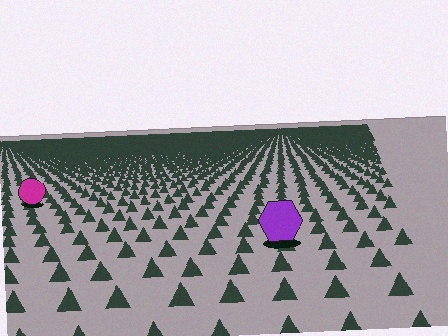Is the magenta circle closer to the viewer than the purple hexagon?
No. The purple hexagon is closer — you can tell from the texture gradient: the ground texture is coarser near it.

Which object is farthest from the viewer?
The magenta circle is farthest from the viewer. It appears smaller and the ground texture around it is denser.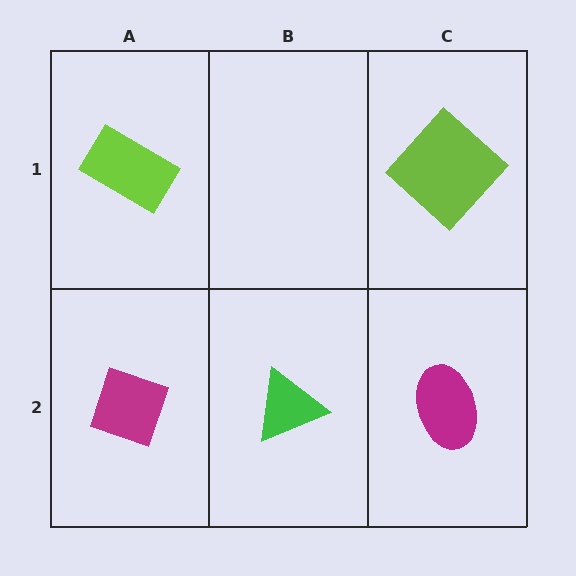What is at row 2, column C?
A magenta ellipse.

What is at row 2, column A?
A magenta diamond.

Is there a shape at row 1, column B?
No, that cell is empty.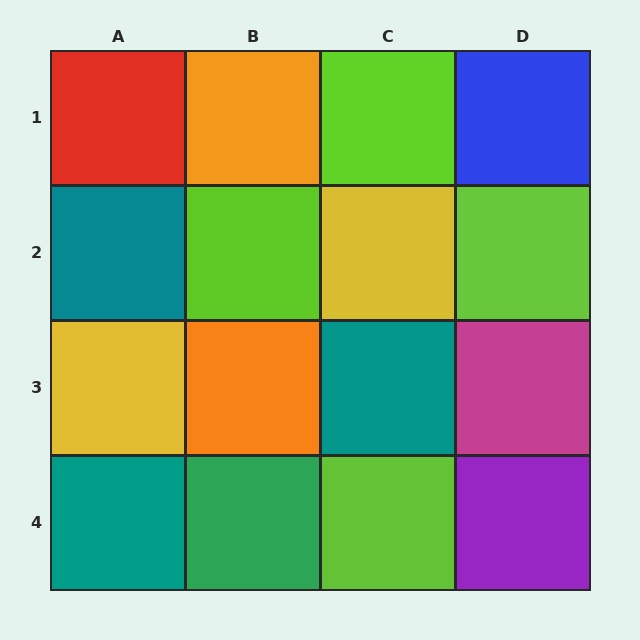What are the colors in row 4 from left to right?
Teal, green, lime, purple.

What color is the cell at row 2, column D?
Lime.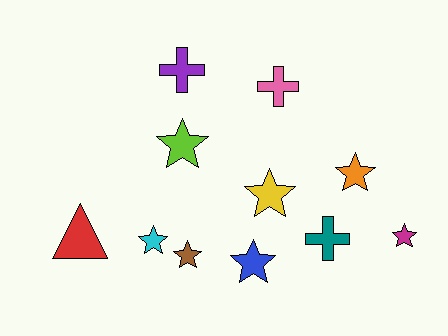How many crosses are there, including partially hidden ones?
There are 3 crosses.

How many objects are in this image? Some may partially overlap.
There are 11 objects.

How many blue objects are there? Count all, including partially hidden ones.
There is 1 blue object.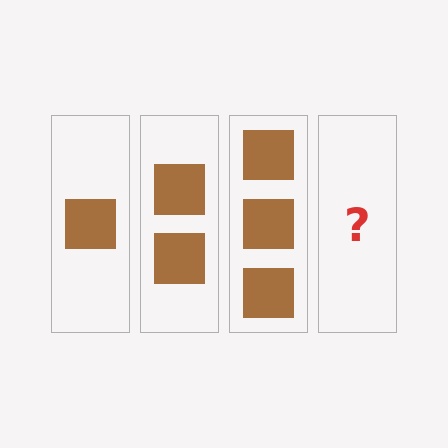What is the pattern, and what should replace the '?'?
The pattern is that each step adds one more square. The '?' should be 4 squares.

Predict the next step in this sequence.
The next step is 4 squares.